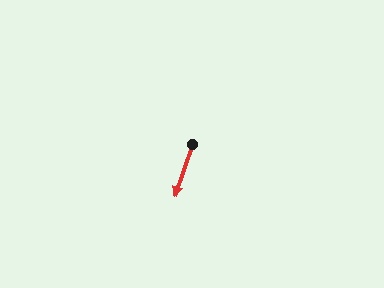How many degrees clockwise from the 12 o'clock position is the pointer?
Approximately 199 degrees.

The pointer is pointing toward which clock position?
Roughly 7 o'clock.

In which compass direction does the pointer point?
South.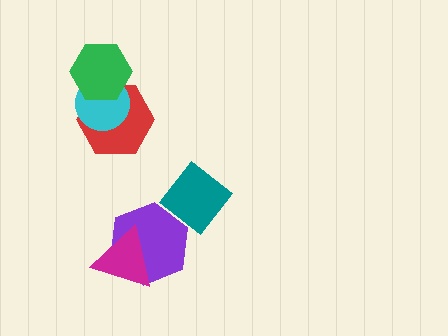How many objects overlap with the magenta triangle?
1 object overlaps with the magenta triangle.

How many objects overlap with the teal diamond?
1 object overlaps with the teal diamond.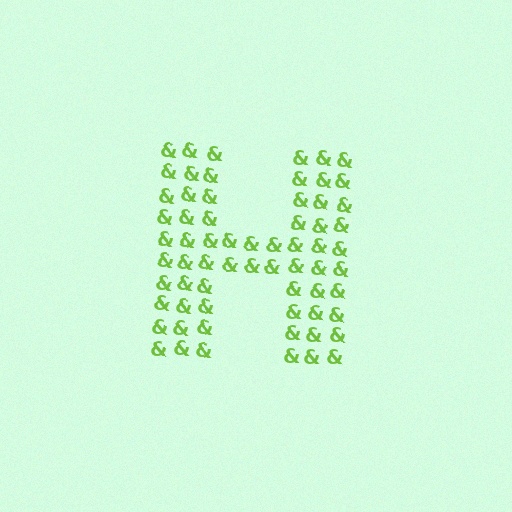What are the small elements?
The small elements are ampersands.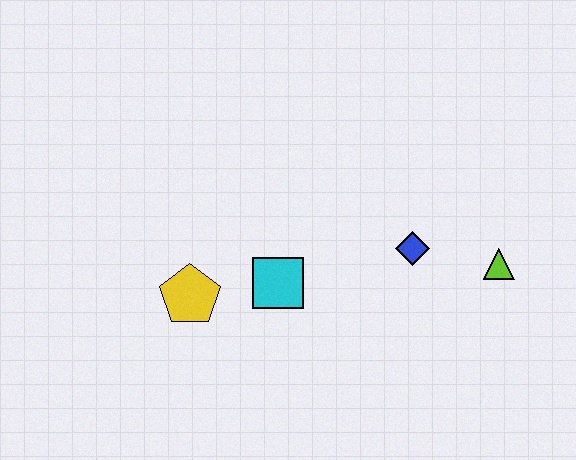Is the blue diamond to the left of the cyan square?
No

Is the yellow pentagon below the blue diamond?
Yes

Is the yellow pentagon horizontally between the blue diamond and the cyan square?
No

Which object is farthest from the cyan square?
The lime triangle is farthest from the cyan square.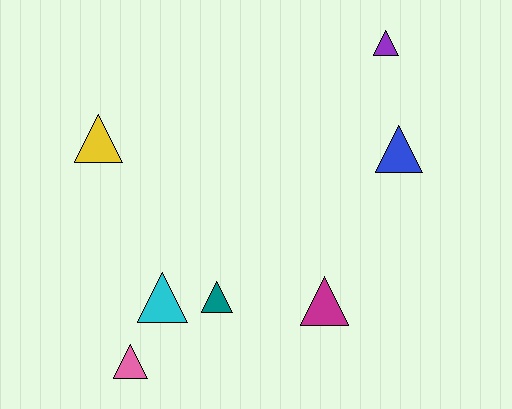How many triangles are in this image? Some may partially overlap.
There are 7 triangles.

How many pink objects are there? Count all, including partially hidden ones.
There is 1 pink object.